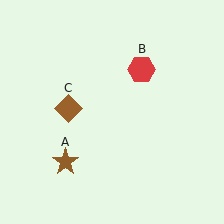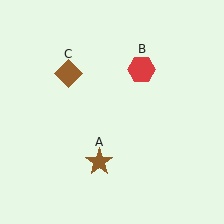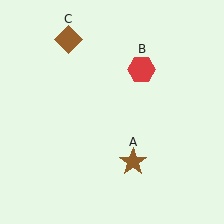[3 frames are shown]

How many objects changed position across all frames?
2 objects changed position: brown star (object A), brown diamond (object C).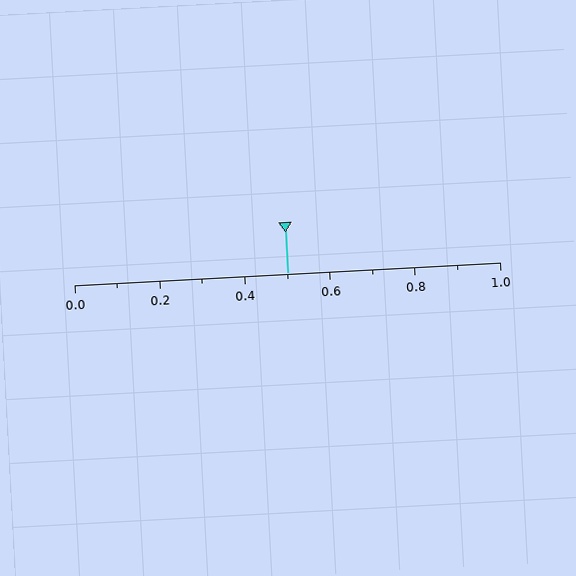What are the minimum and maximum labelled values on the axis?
The axis runs from 0.0 to 1.0.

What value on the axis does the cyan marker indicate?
The marker indicates approximately 0.5.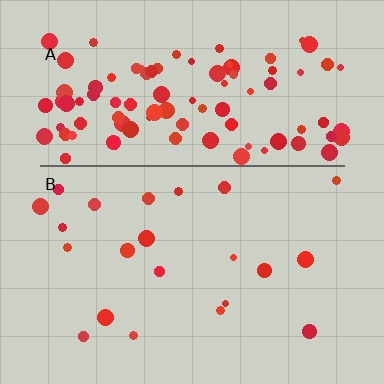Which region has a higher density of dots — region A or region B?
A (the top).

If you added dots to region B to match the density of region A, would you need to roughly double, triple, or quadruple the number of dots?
Approximately quadruple.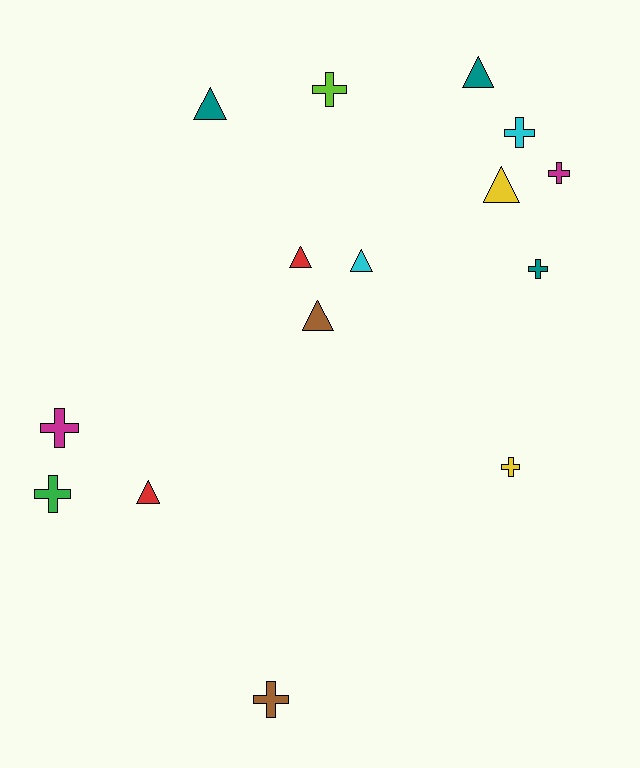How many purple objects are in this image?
There are no purple objects.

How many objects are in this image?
There are 15 objects.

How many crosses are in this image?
There are 8 crosses.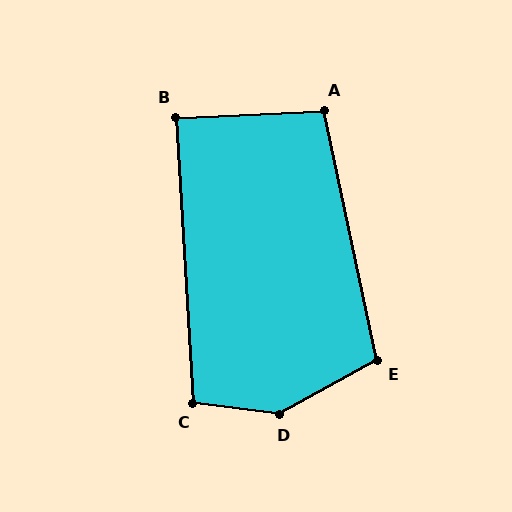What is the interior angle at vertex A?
Approximately 100 degrees (obtuse).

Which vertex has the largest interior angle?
D, at approximately 144 degrees.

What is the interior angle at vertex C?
Approximately 101 degrees (obtuse).